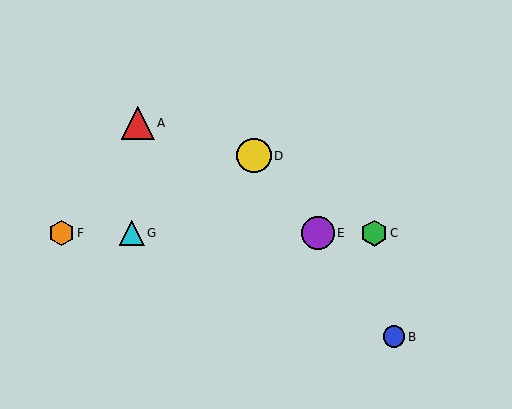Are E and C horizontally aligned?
Yes, both are at y≈233.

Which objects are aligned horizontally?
Objects C, E, F, G are aligned horizontally.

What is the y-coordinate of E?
Object E is at y≈233.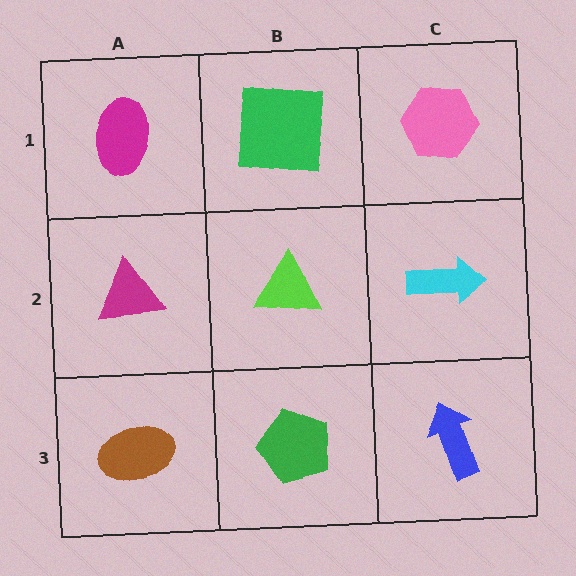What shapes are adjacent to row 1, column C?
A cyan arrow (row 2, column C), a green square (row 1, column B).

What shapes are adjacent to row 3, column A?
A magenta triangle (row 2, column A), a green pentagon (row 3, column B).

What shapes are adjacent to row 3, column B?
A lime triangle (row 2, column B), a brown ellipse (row 3, column A), a blue arrow (row 3, column C).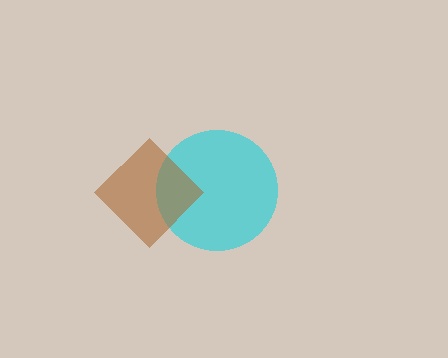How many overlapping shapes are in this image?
There are 2 overlapping shapes in the image.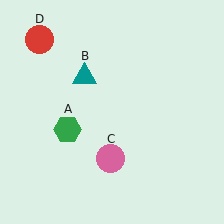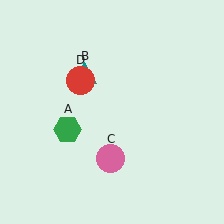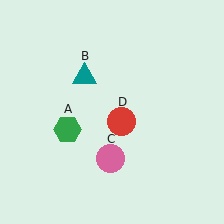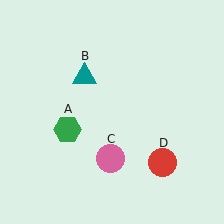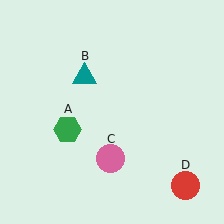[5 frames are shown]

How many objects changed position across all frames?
1 object changed position: red circle (object D).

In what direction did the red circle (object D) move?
The red circle (object D) moved down and to the right.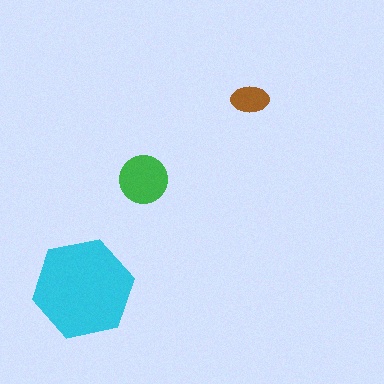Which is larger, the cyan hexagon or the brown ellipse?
The cyan hexagon.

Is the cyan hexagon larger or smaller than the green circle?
Larger.